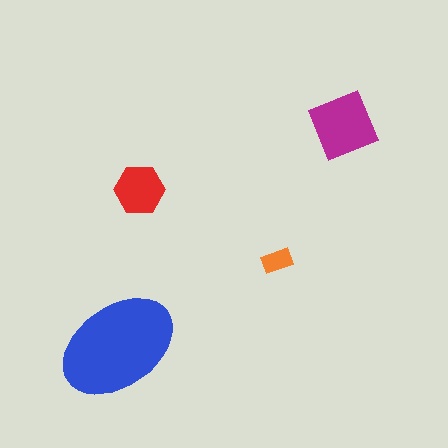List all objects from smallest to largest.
The orange rectangle, the red hexagon, the magenta diamond, the blue ellipse.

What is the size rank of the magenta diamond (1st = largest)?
2nd.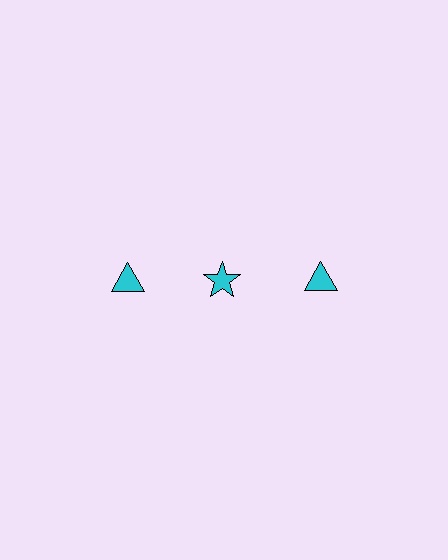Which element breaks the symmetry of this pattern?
The cyan star in the top row, second from left column breaks the symmetry. All other shapes are cyan triangles.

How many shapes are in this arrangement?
There are 3 shapes arranged in a grid pattern.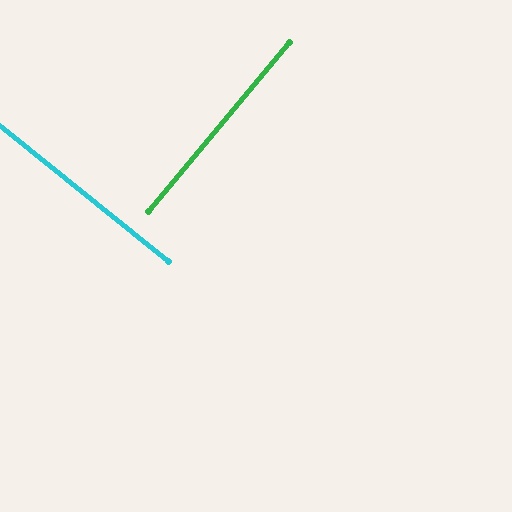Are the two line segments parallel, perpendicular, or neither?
Perpendicular — they meet at approximately 89°.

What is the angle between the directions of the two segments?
Approximately 89 degrees.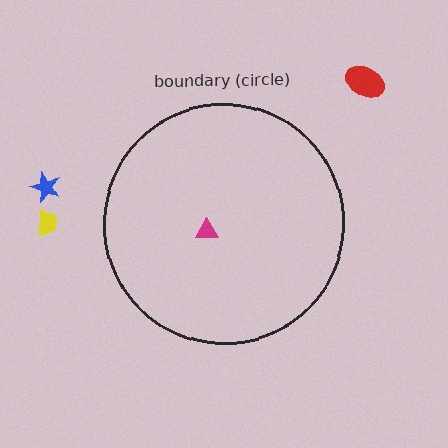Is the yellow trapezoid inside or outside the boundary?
Outside.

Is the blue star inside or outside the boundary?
Outside.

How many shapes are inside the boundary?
1 inside, 3 outside.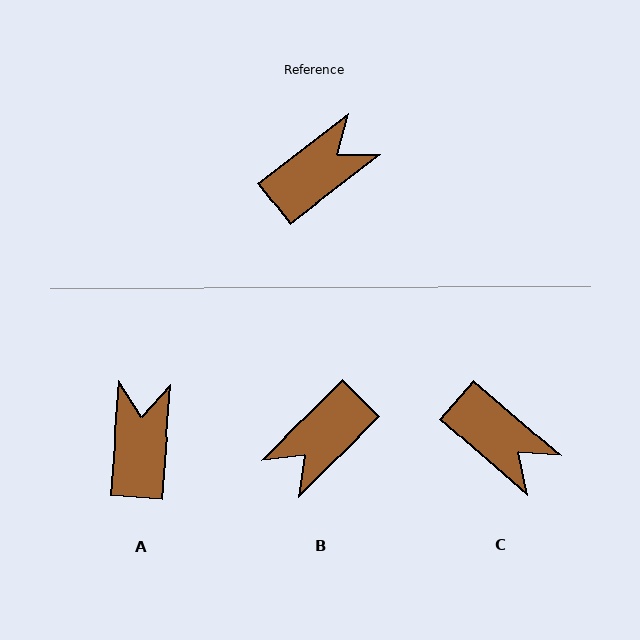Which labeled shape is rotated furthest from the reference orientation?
B, about 173 degrees away.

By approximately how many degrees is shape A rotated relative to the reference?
Approximately 48 degrees counter-clockwise.